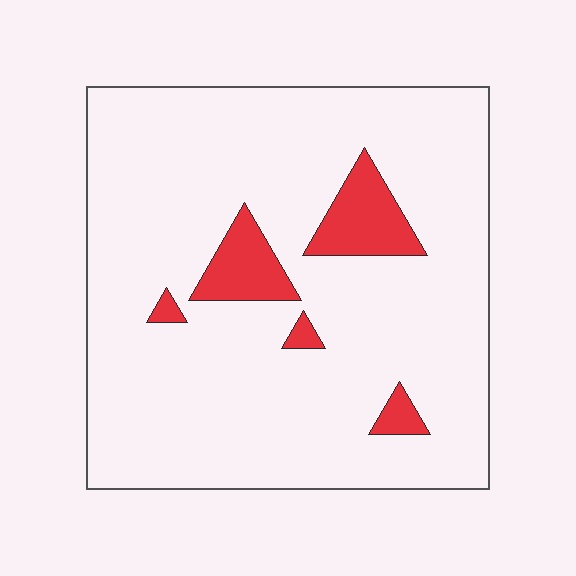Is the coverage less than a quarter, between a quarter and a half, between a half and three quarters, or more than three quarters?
Less than a quarter.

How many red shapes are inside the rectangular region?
5.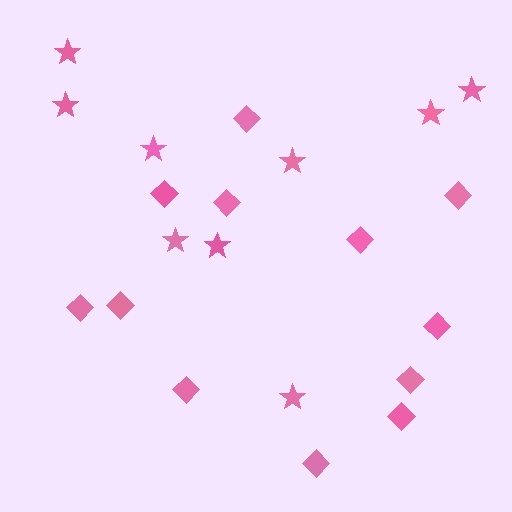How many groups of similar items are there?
There are 2 groups: one group of stars (9) and one group of diamonds (12).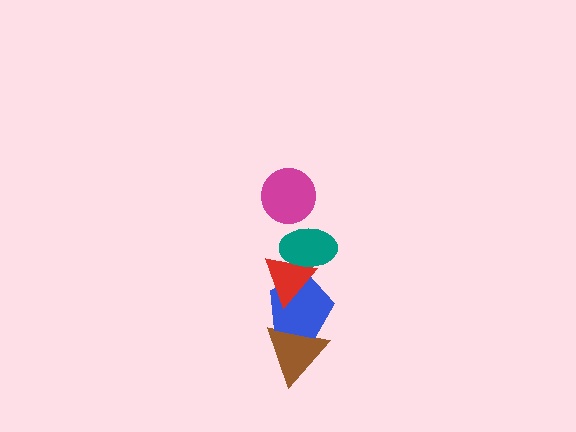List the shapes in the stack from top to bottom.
From top to bottom: the magenta circle, the teal ellipse, the red triangle, the blue pentagon, the brown triangle.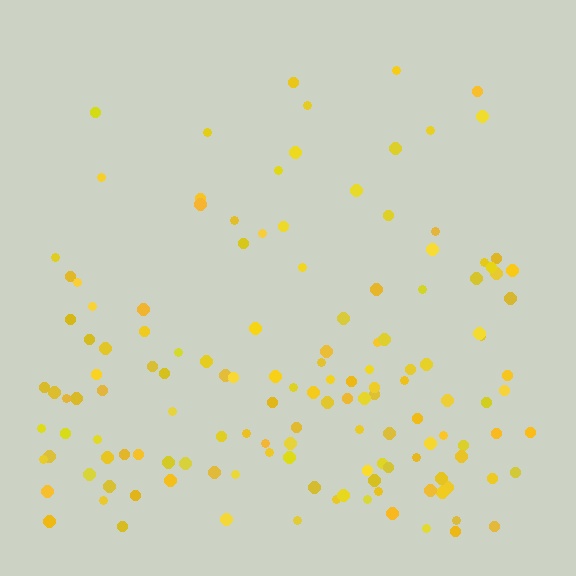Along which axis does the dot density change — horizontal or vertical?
Vertical.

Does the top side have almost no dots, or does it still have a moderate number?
Still a moderate number, just noticeably fewer than the bottom.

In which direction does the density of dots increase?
From top to bottom, with the bottom side densest.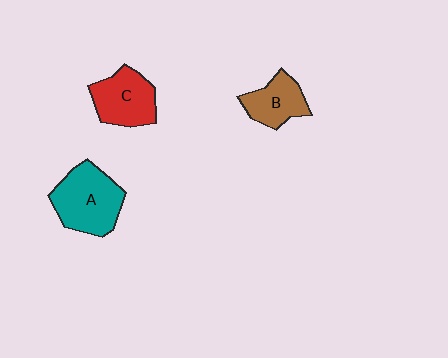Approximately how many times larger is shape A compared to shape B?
Approximately 1.6 times.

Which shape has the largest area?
Shape A (teal).